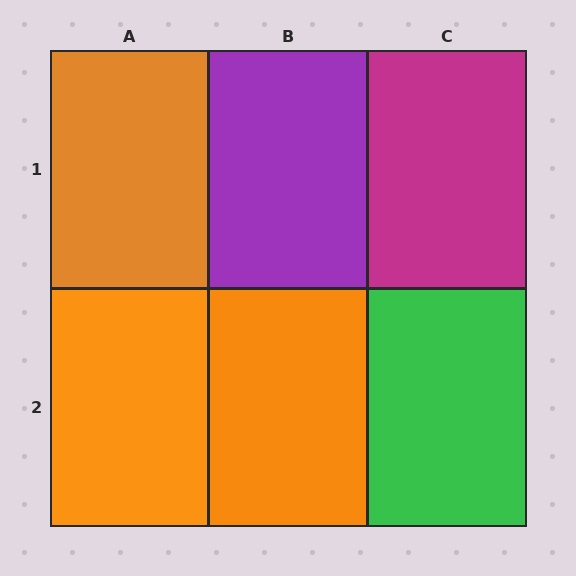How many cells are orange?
3 cells are orange.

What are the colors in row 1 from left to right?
Orange, purple, magenta.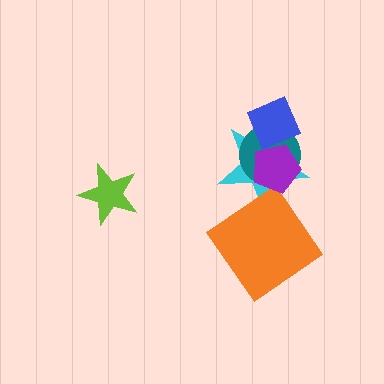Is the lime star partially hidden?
No, no other shape covers it.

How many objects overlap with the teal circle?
3 objects overlap with the teal circle.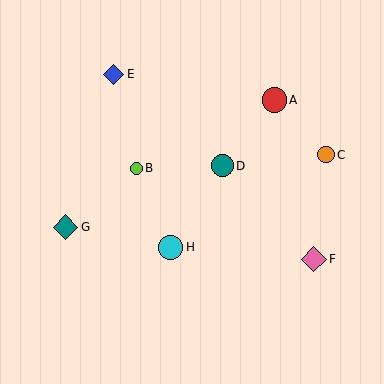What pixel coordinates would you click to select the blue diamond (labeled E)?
Click at (113, 74) to select the blue diamond E.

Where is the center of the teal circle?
The center of the teal circle is at (222, 166).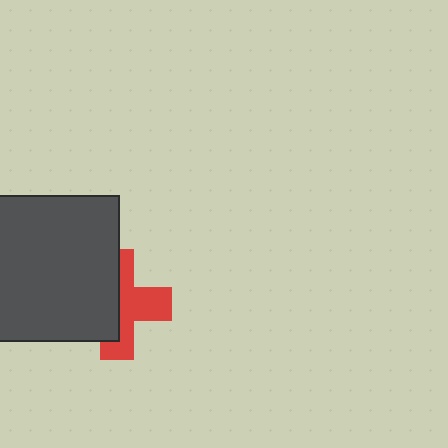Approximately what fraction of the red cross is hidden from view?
Roughly 50% of the red cross is hidden behind the dark gray square.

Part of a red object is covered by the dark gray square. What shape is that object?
It is a cross.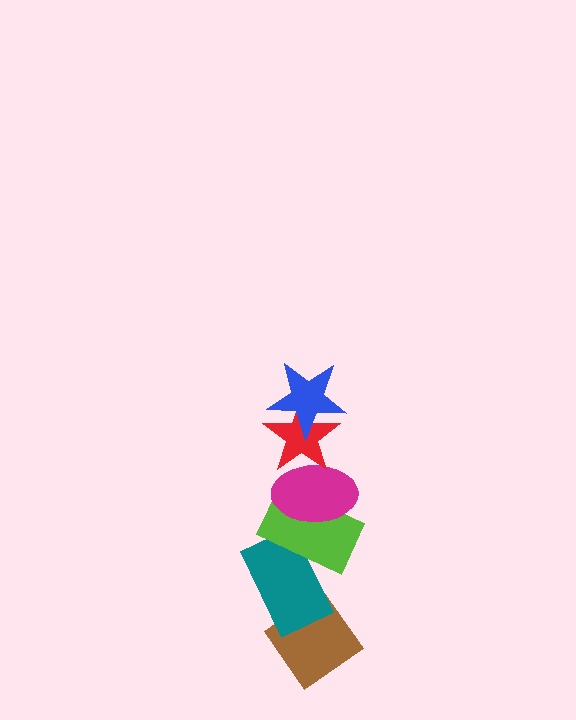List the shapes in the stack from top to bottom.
From top to bottom: the blue star, the red star, the magenta ellipse, the lime rectangle, the teal rectangle, the brown diamond.